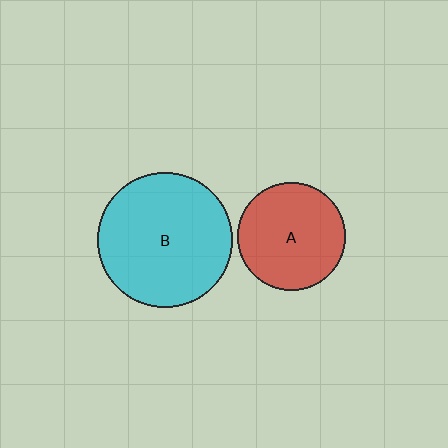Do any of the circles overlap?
No, none of the circles overlap.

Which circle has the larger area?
Circle B (cyan).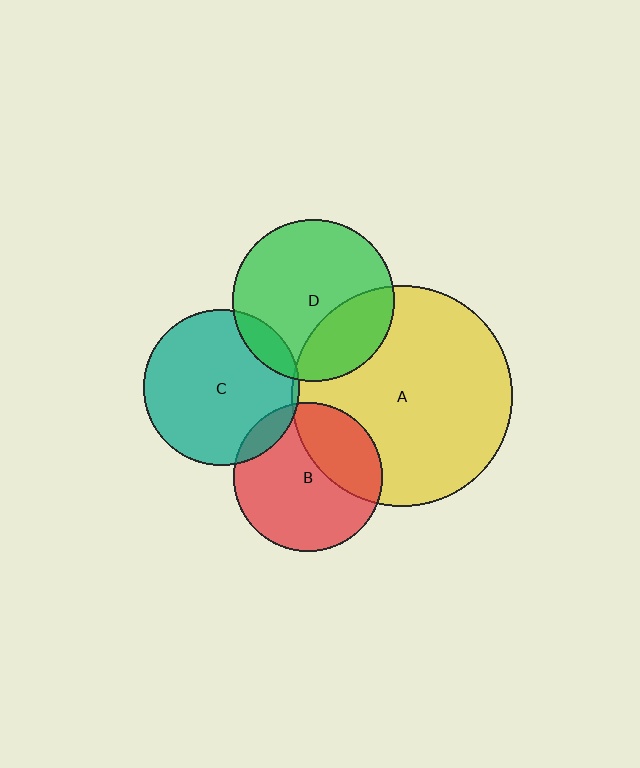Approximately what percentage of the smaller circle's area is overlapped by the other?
Approximately 30%.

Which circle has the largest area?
Circle A (yellow).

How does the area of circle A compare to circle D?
Approximately 1.8 times.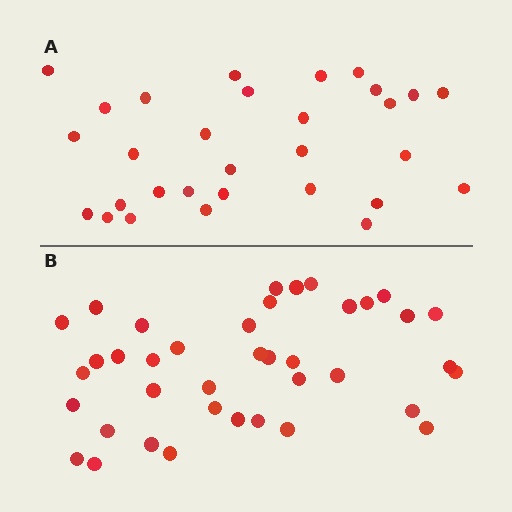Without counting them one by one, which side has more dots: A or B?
Region B (the bottom region) has more dots.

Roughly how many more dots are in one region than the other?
Region B has roughly 8 or so more dots than region A.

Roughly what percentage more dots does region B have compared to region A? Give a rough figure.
About 30% more.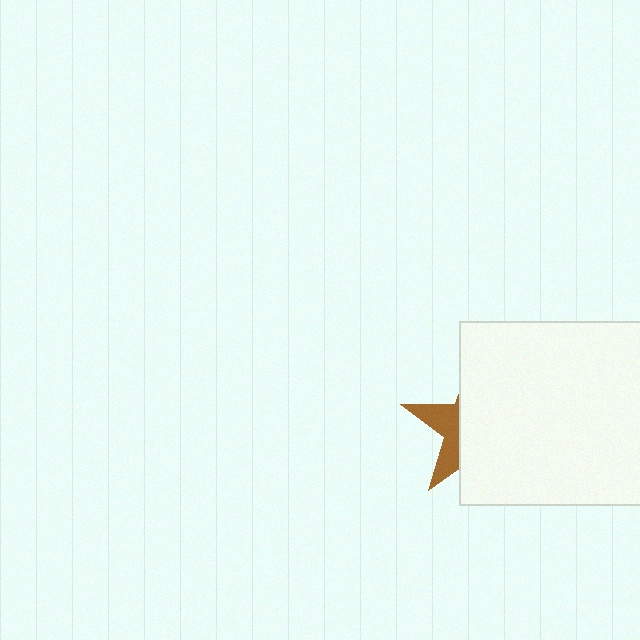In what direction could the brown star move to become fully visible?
The brown star could move left. That would shift it out from behind the white square entirely.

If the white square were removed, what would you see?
You would see the complete brown star.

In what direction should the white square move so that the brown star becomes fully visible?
The white square should move right. That is the shortest direction to clear the overlap and leave the brown star fully visible.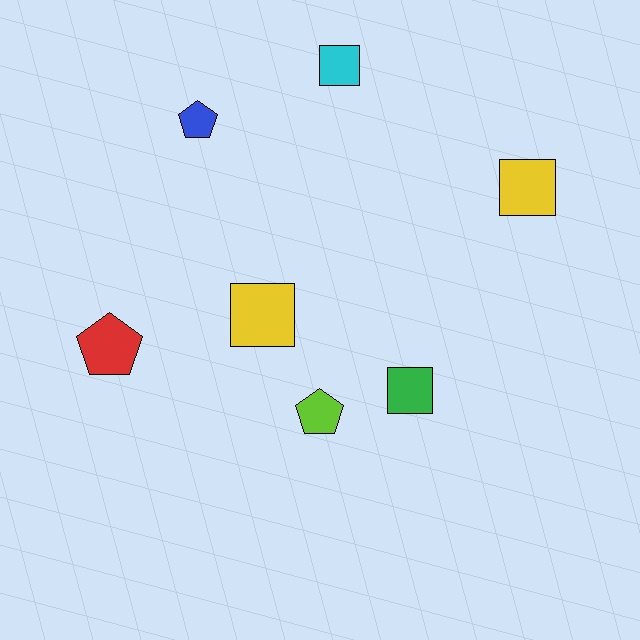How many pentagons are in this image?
There are 3 pentagons.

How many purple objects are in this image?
There are no purple objects.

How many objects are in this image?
There are 7 objects.